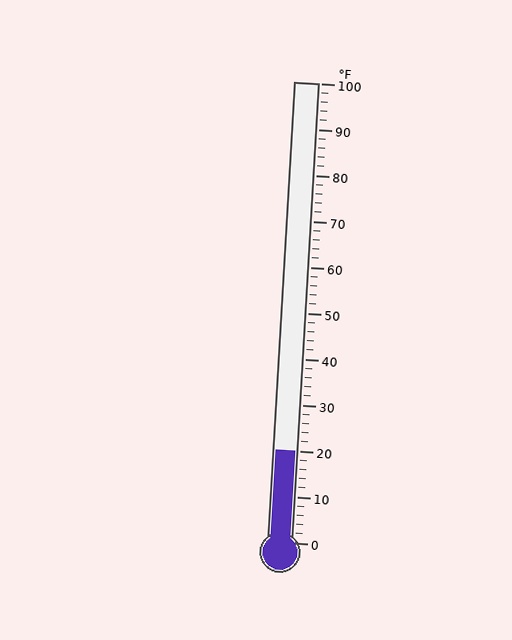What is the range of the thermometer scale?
The thermometer scale ranges from 0°F to 100°F.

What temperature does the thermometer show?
The thermometer shows approximately 20°F.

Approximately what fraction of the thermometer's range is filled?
The thermometer is filled to approximately 20% of its range.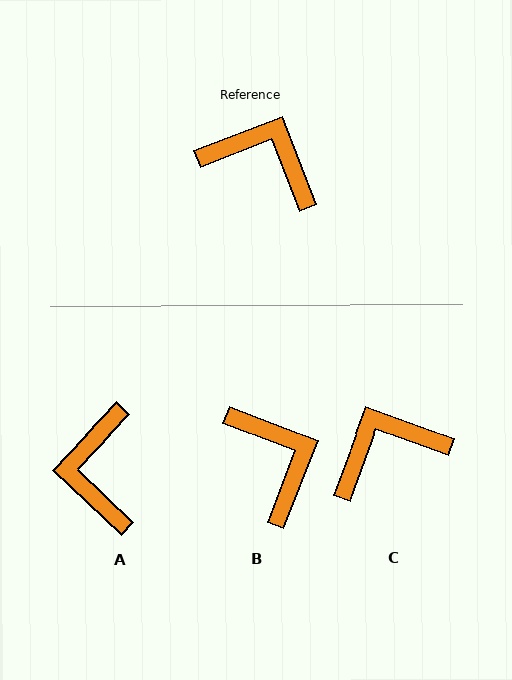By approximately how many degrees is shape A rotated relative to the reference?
Approximately 116 degrees counter-clockwise.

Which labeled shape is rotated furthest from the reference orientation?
A, about 116 degrees away.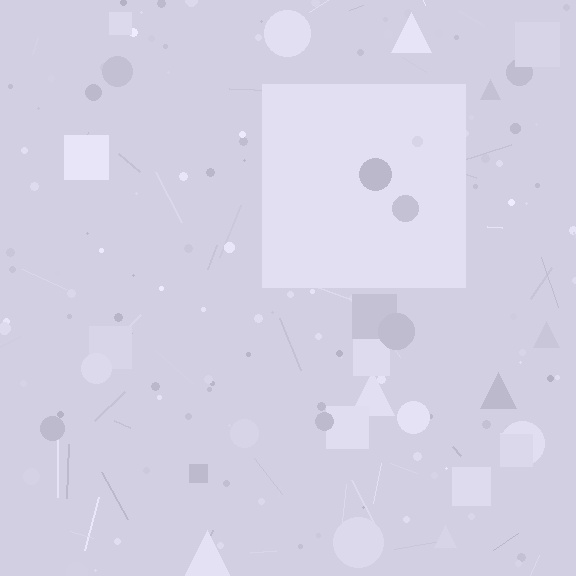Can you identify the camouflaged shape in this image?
The camouflaged shape is a square.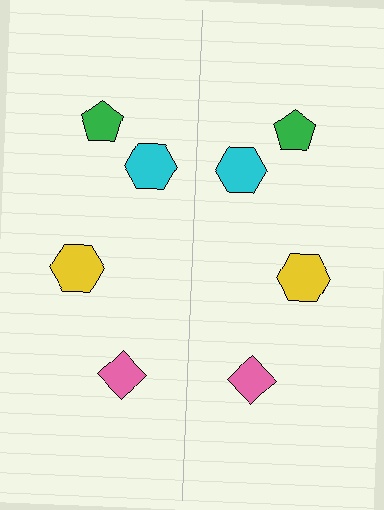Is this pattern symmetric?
Yes, this pattern has bilateral (reflection) symmetry.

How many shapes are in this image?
There are 8 shapes in this image.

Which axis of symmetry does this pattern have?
The pattern has a vertical axis of symmetry running through the center of the image.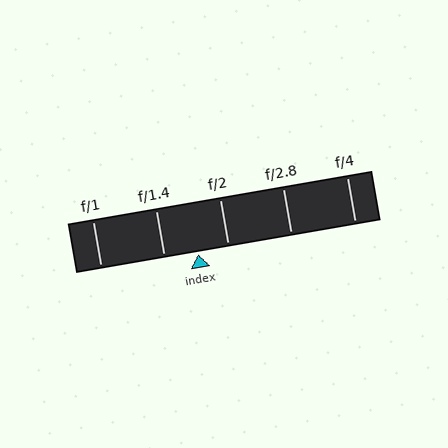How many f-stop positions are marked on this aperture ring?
There are 5 f-stop positions marked.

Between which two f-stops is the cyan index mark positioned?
The index mark is between f/1.4 and f/2.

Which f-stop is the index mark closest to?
The index mark is closest to f/2.